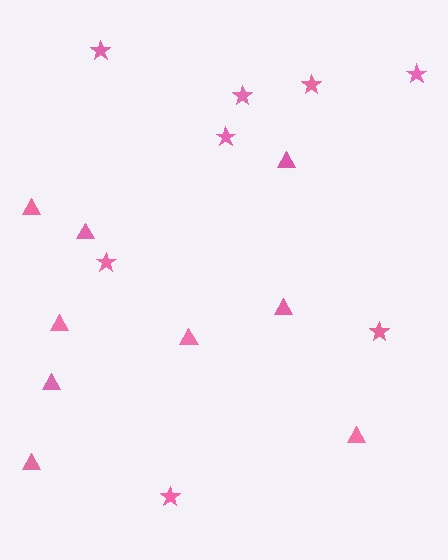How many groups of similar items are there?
There are 2 groups: one group of triangles (9) and one group of stars (8).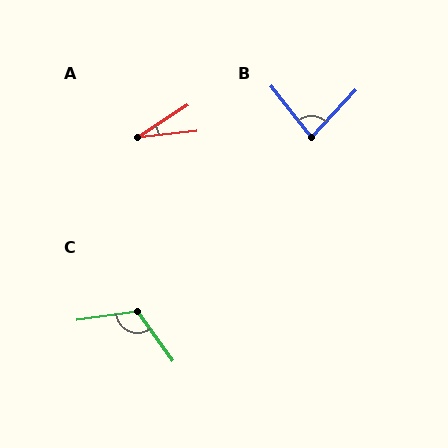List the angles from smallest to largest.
A (27°), B (81°), C (118°).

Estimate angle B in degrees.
Approximately 81 degrees.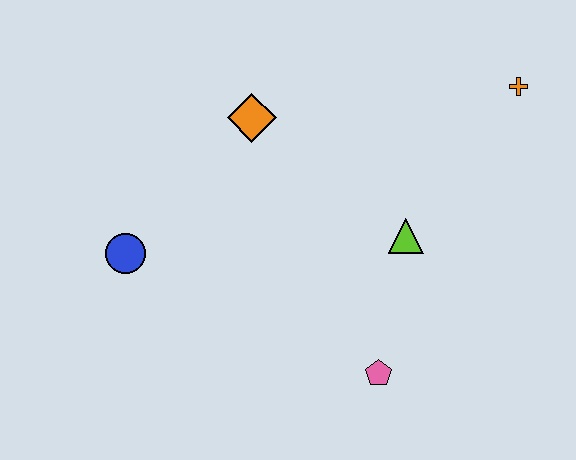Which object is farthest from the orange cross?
The blue circle is farthest from the orange cross.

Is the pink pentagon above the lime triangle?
No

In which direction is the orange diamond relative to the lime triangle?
The orange diamond is to the left of the lime triangle.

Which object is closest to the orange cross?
The lime triangle is closest to the orange cross.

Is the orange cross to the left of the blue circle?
No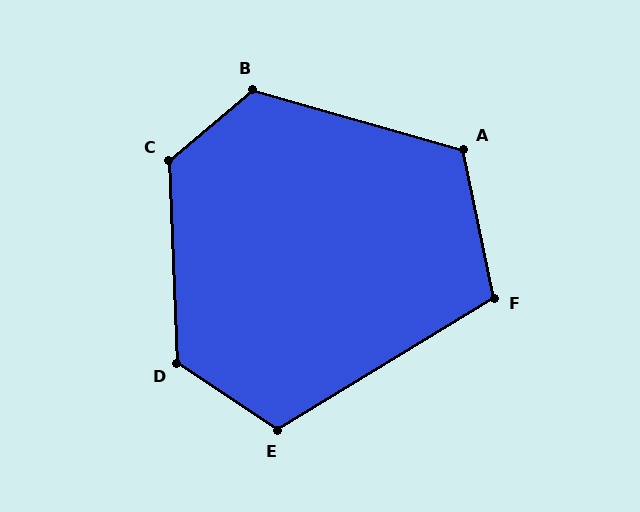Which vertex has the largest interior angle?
C, at approximately 128 degrees.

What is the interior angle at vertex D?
Approximately 126 degrees (obtuse).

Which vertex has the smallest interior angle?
F, at approximately 110 degrees.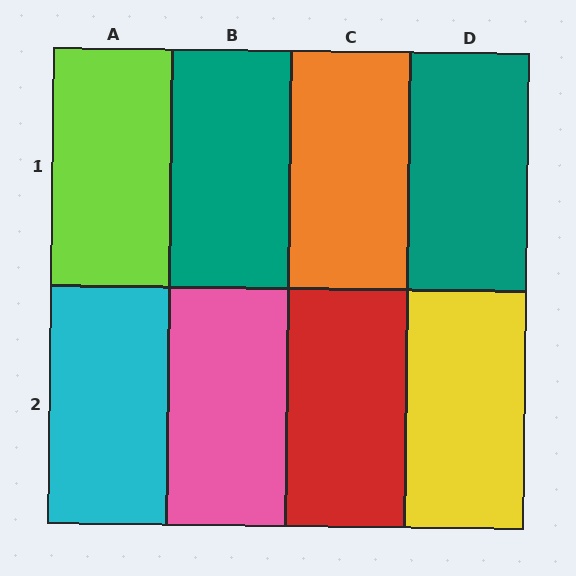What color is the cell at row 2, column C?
Red.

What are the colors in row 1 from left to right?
Lime, teal, orange, teal.